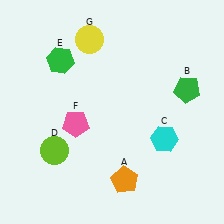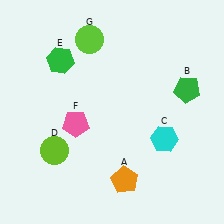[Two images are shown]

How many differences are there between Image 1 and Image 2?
There is 1 difference between the two images.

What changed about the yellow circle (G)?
In Image 1, G is yellow. In Image 2, it changed to lime.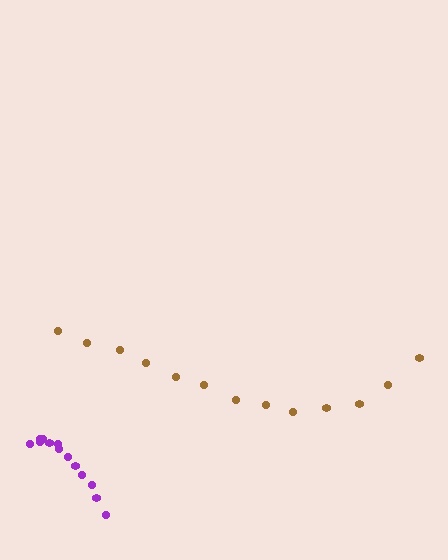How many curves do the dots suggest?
There are 2 distinct paths.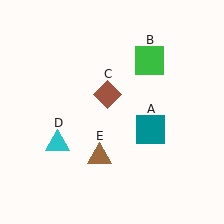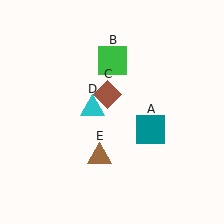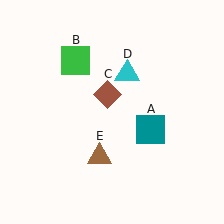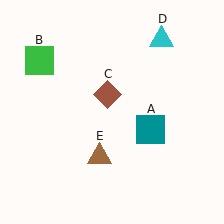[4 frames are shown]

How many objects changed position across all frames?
2 objects changed position: green square (object B), cyan triangle (object D).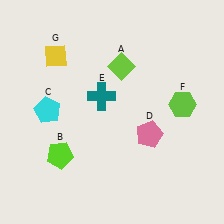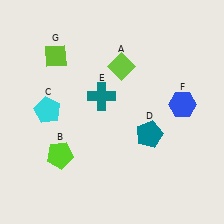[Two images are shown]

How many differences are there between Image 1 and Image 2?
There are 3 differences between the two images.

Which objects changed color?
D changed from pink to teal. F changed from lime to blue. G changed from yellow to lime.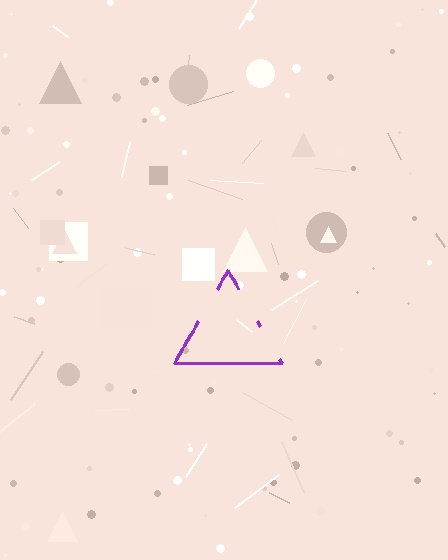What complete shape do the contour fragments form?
The contour fragments form a triangle.